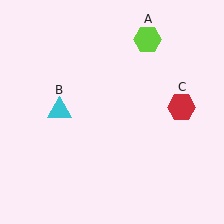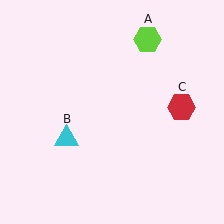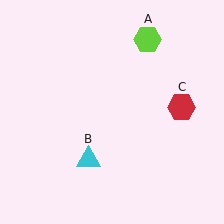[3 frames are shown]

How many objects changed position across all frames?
1 object changed position: cyan triangle (object B).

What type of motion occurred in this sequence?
The cyan triangle (object B) rotated counterclockwise around the center of the scene.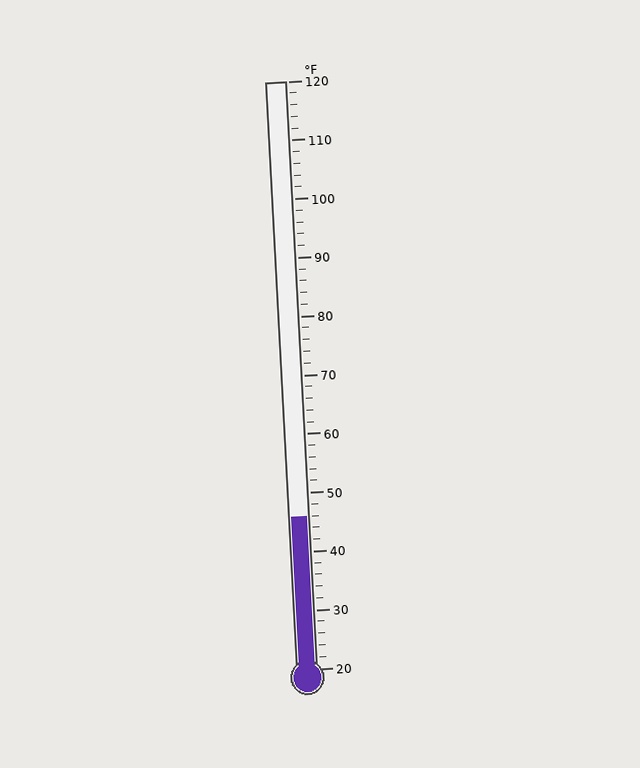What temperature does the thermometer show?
The thermometer shows approximately 46°F.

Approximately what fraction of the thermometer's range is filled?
The thermometer is filled to approximately 25% of its range.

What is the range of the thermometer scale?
The thermometer scale ranges from 20°F to 120°F.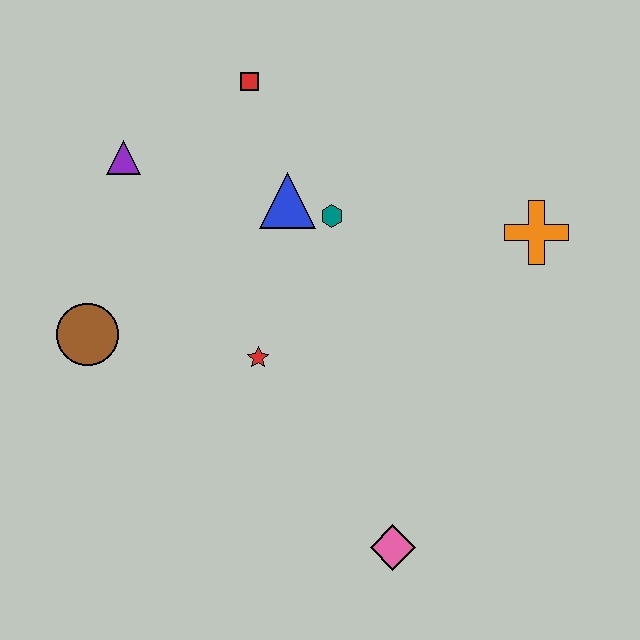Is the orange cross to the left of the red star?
No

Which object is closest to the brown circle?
The red star is closest to the brown circle.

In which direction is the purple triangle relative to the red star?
The purple triangle is above the red star.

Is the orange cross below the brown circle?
No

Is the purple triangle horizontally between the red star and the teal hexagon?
No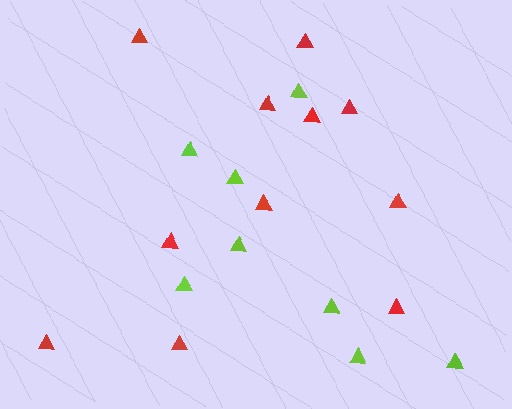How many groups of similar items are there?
There are 2 groups: one group of lime triangles (8) and one group of red triangles (11).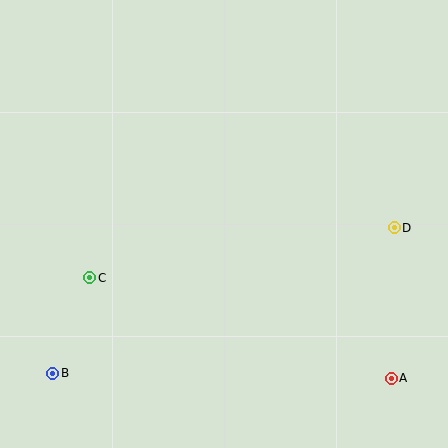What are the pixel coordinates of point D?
Point D is at (394, 228).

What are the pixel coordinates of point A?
Point A is at (391, 378).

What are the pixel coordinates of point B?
Point B is at (53, 373).